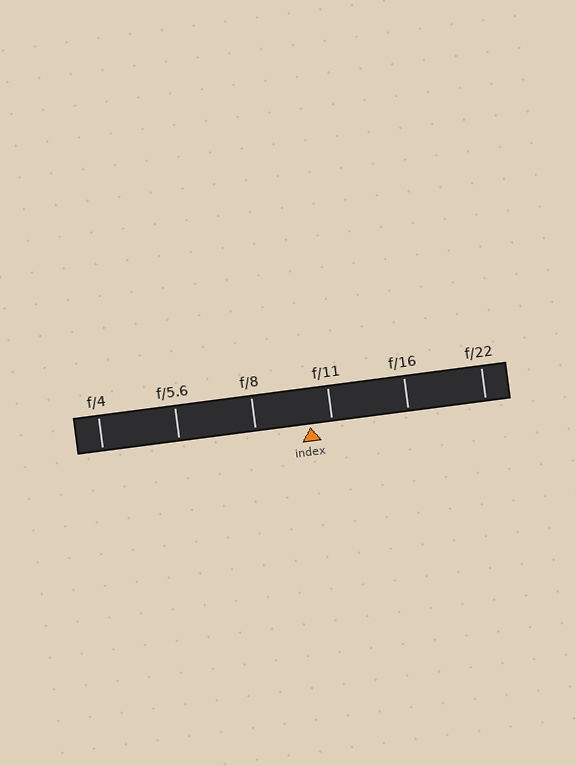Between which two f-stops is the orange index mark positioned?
The index mark is between f/8 and f/11.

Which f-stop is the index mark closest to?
The index mark is closest to f/11.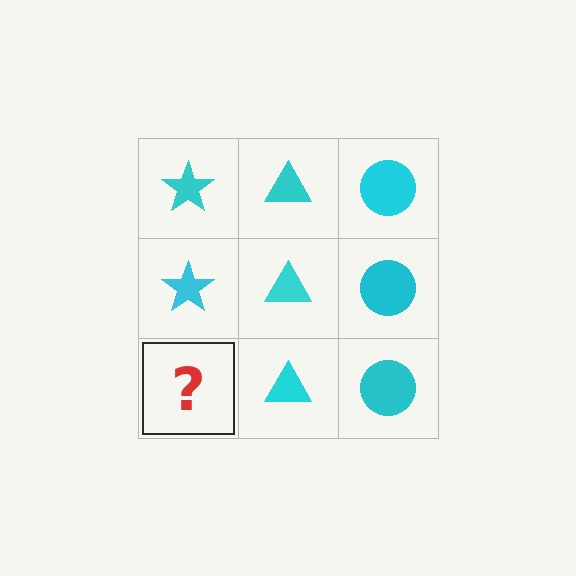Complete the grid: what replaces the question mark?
The question mark should be replaced with a cyan star.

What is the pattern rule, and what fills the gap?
The rule is that each column has a consistent shape. The gap should be filled with a cyan star.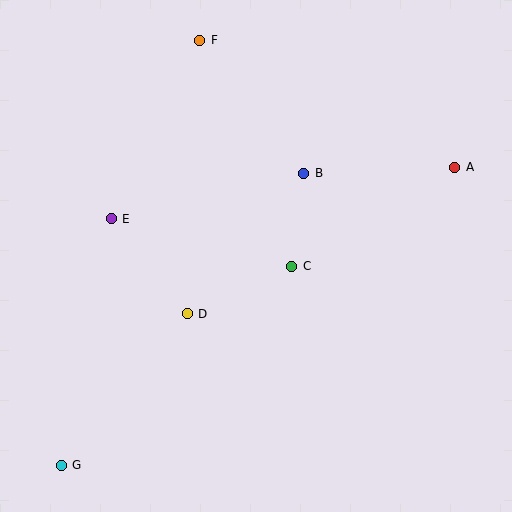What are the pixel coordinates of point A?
Point A is at (454, 167).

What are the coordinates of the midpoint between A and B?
The midpoint between A and B is at (379, 170).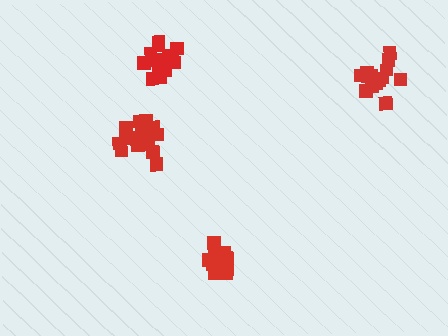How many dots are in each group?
Group 1: 14 dots, Group 2: 14 dots, Group 3: 19 dots, Group 4: 15 dots (62 total).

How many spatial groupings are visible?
There are 4 spatial groupings.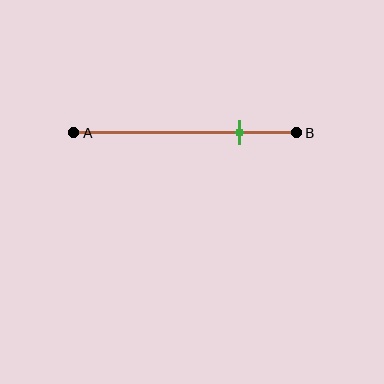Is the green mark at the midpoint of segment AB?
No, the mark is at about 75% from A, not at the 50% midpoint.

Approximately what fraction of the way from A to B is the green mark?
The green mark is approximately 75% of the way from A to B.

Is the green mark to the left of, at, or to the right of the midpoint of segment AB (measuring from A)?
The green mark is to the right of the midpoint of segment AB.